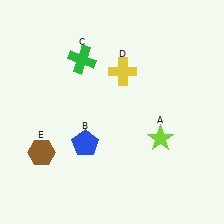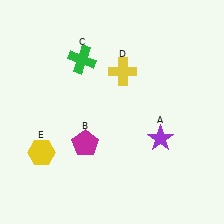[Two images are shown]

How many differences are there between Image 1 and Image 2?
There are 3 differences between the two images.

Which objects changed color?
A changed from lime to purple. B changed from blue to magenta. E changed from brown to yellow.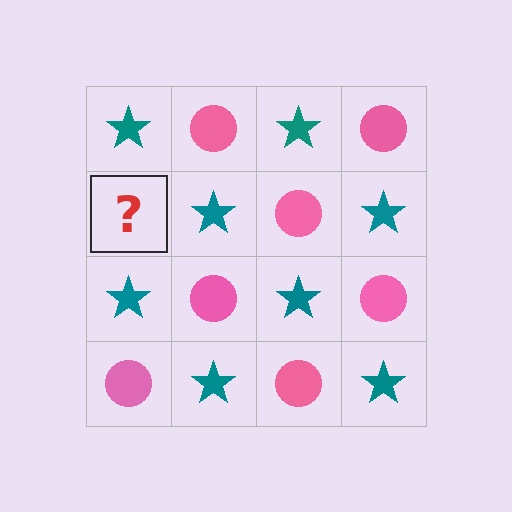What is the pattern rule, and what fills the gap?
The rule is that it alternates teal star and pink circle in a checkerboard pattern. The gap should be filled with a pink circle.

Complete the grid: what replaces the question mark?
The question mark should be replaced with a pink circle.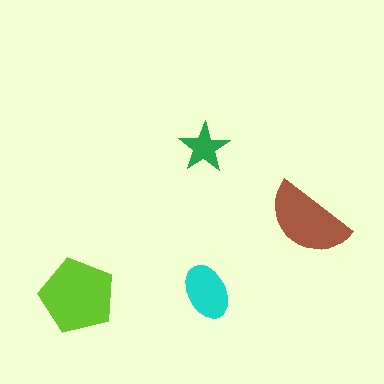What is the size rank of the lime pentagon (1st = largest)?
1st.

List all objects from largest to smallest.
The lime pentagon, the brown semicircle, the cyan ellipse, the green star.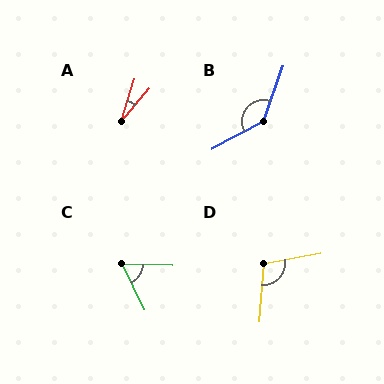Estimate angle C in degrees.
Approximately 62 degrees.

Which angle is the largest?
B, at approximately 137 degrees.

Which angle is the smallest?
A, at approximately 24 degrees.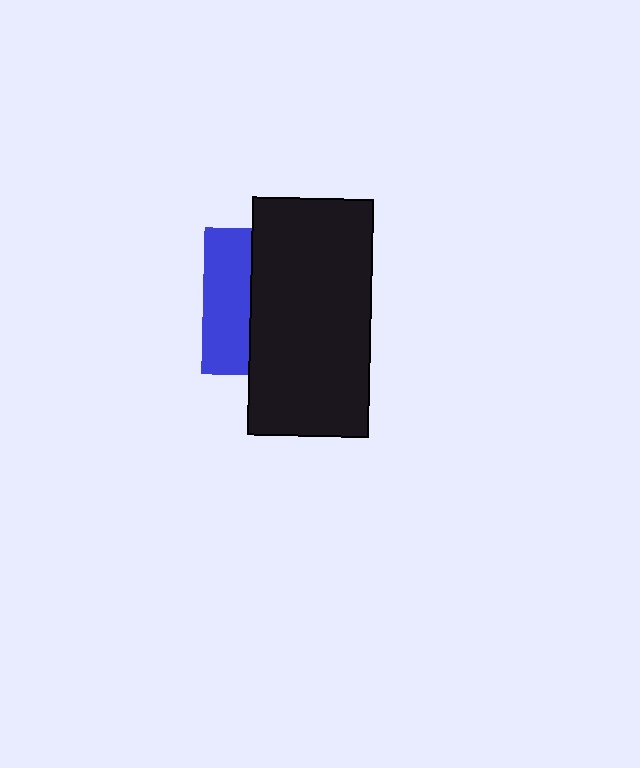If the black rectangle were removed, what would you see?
You would see the complete blue square.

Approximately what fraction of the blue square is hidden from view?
Roughly 68% of the blue square is hidden behind the black rectangle.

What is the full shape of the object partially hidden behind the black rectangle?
The partially hidden object is a blue square.